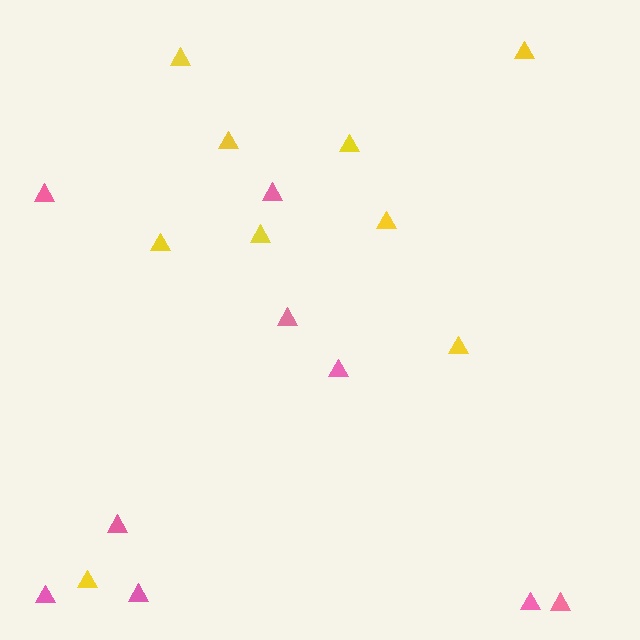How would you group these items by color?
There are 2 groups: one group of pink triangles (9) and one group of yellow triangles (9).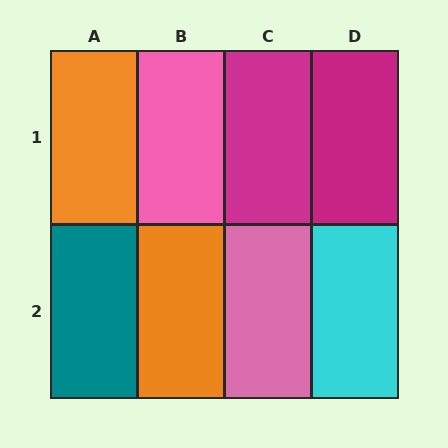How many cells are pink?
2 cells are pink.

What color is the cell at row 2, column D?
Cyan.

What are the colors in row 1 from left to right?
Orange, pink, magenta, magenta.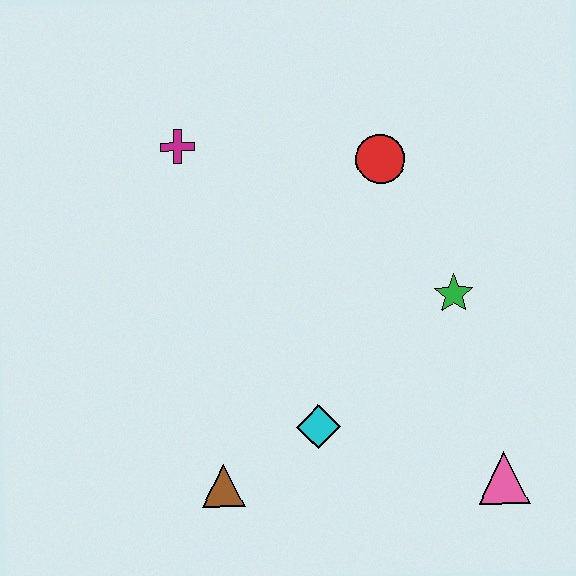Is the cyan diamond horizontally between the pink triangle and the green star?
No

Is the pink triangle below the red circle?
Yes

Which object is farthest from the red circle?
The brown triangle is farthest from the red circle.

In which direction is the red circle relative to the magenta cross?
The red circle is to the right of the magenta cross.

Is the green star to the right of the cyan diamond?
Yes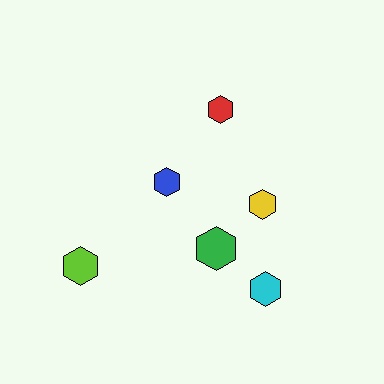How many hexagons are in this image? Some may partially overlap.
There are 6 hexagons.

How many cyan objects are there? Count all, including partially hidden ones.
There is 1 cyan object.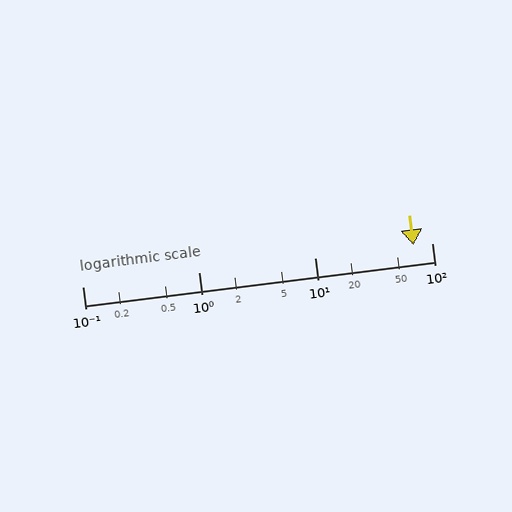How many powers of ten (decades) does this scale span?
The scale spans 3 decades, from 0.1 to 100.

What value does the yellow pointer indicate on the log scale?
The pointer indicates approximately 70.